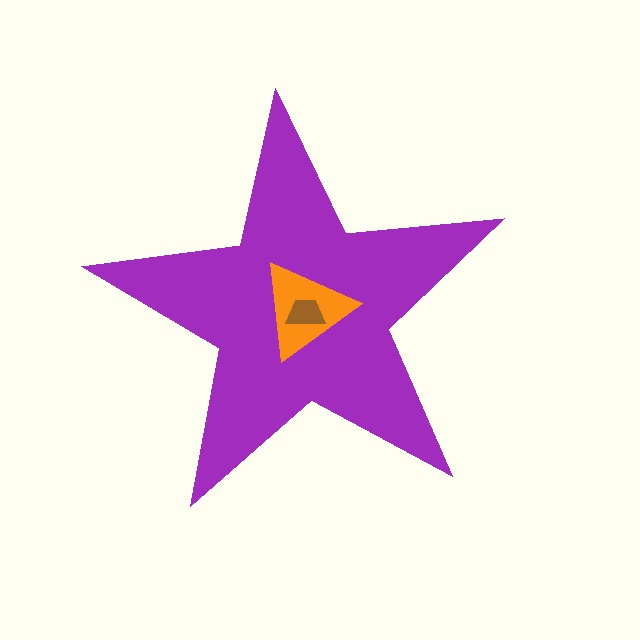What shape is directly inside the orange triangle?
The brown trapezoid.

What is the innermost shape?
The brown trapezoid.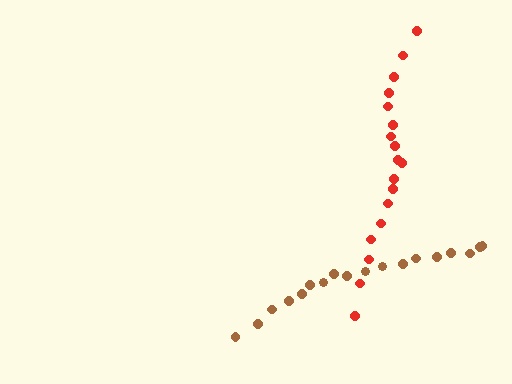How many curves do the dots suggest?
There are 2 distinct paths.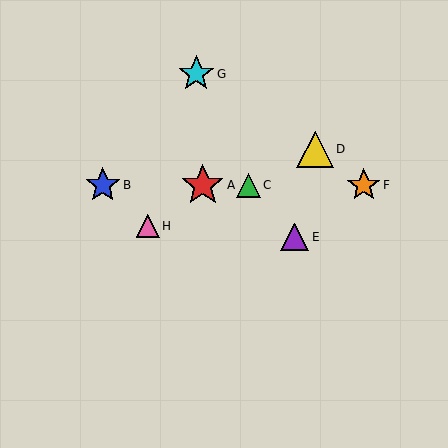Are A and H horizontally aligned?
No, A is at y≈185 and H is at y≈226.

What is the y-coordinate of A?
Object A is at y≈185.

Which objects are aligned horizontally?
Objects A, B, C, F are aligned horizontally.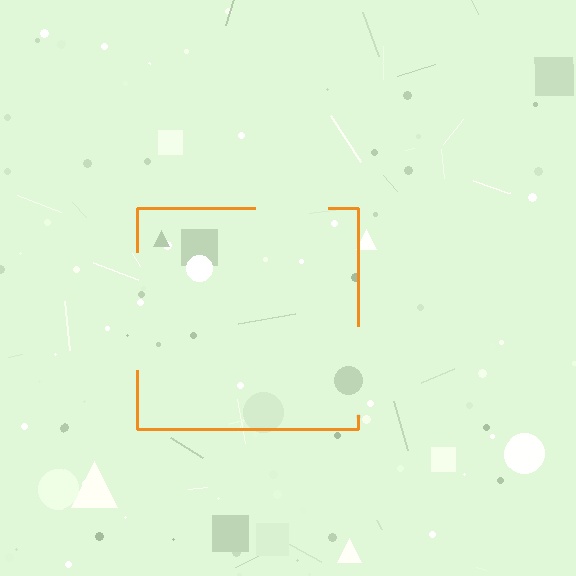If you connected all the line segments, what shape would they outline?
They would outline a square.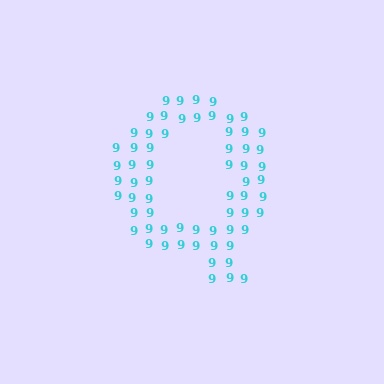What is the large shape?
The large shape is the letter Q.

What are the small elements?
The small elements are digit 9's.